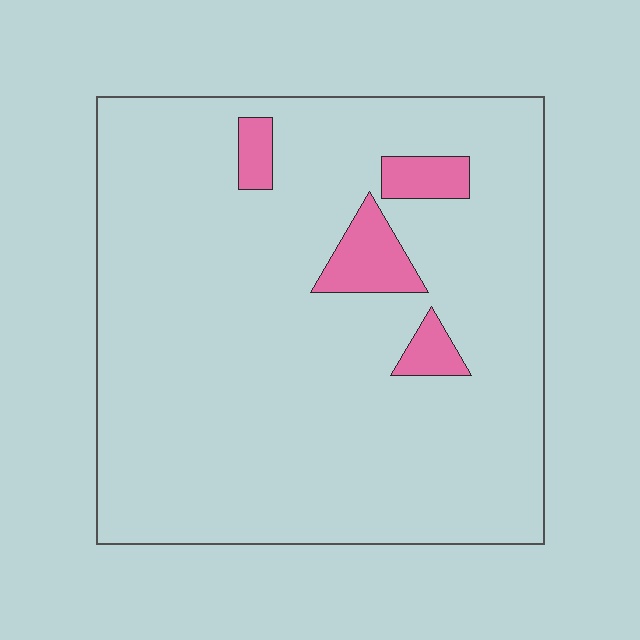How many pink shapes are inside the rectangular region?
4.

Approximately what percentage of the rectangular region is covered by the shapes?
Approximately 10%.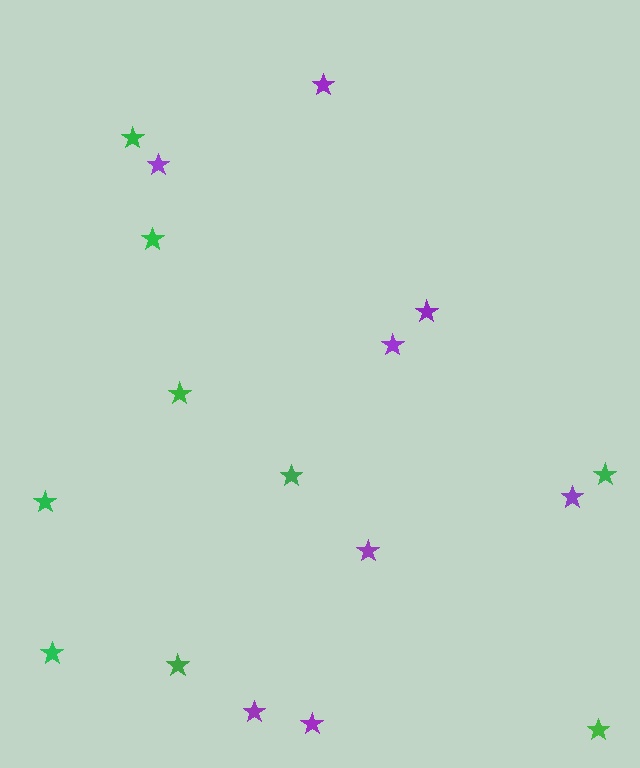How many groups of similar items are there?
There are 2 groups: one group of green stars (9) and one group of purple stars (8).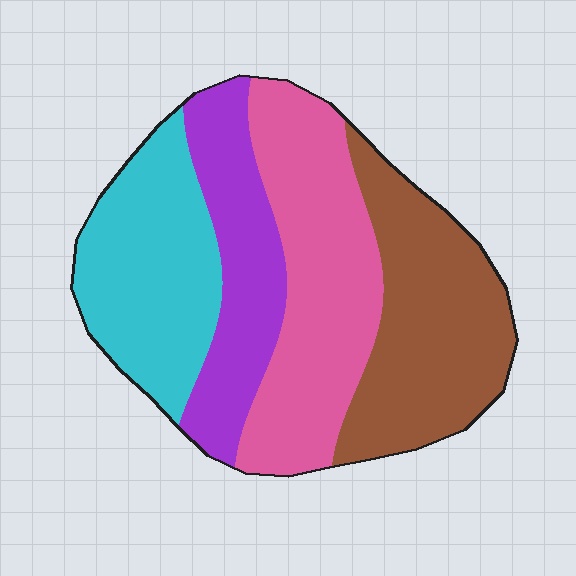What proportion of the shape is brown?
Brown covers roughly 25% of the shape.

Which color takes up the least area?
Purple, at roughly 20%.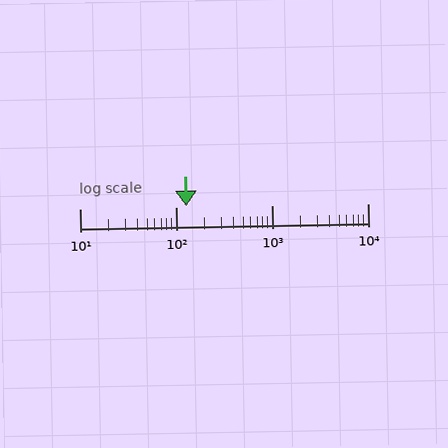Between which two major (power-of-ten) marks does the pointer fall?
The pointer is between 100 and 1000.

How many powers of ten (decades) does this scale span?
The scale spans 3 decades, from 10 to 10000.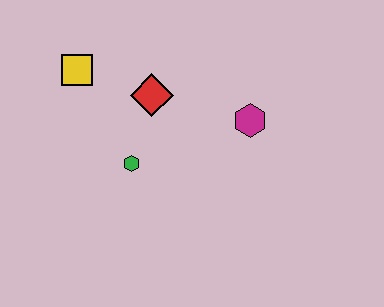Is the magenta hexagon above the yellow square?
No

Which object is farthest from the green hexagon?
The magenta hexagon is farthest from the green hexagon.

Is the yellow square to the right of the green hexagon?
No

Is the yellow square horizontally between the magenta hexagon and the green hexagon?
No